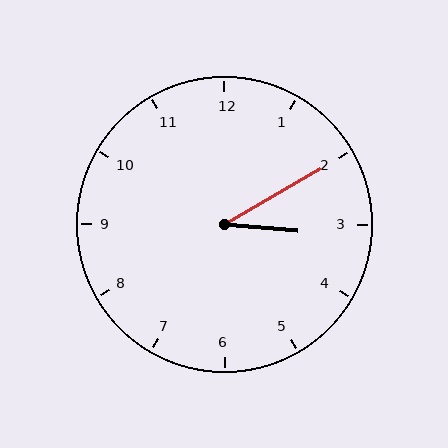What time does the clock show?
3:10.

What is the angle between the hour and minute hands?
Approximately 35 degrees.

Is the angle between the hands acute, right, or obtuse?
It is acute.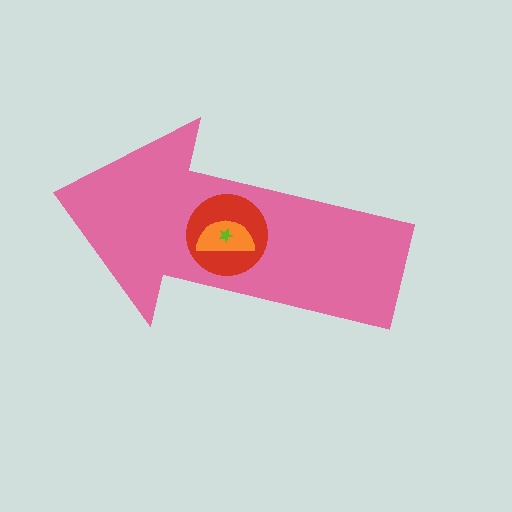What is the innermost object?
The lime star.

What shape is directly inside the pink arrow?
The red circle.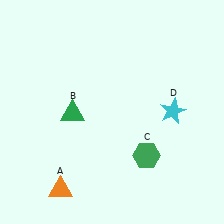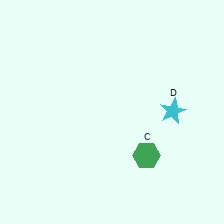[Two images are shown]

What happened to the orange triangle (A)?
The orange triangle (A) was removed in Image 2. It was in the bottom-left area of Image 1.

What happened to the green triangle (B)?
The green triangle (B) was removed in Image 2. It was in the bottom-left area of Image 1.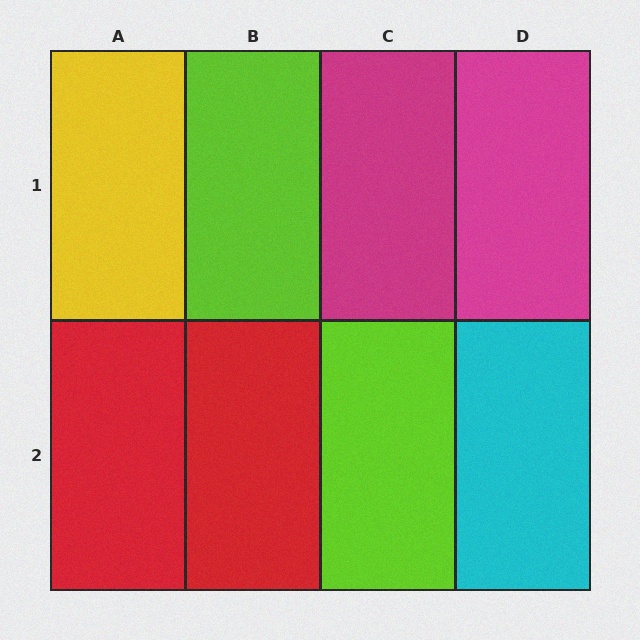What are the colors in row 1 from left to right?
Yellow, lime, magenta, magenta.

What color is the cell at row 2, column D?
Cyan.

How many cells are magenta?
2 cells are magenta.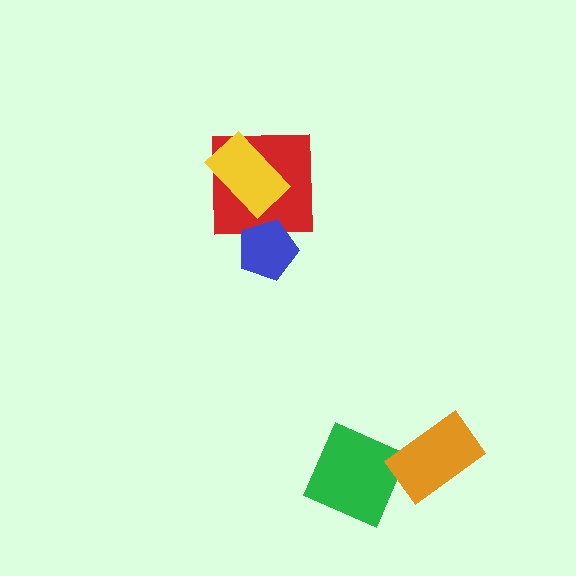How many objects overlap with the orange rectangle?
0 objects overlap with the orange rectangle.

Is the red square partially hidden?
Yes, it is partially covered by another shape.